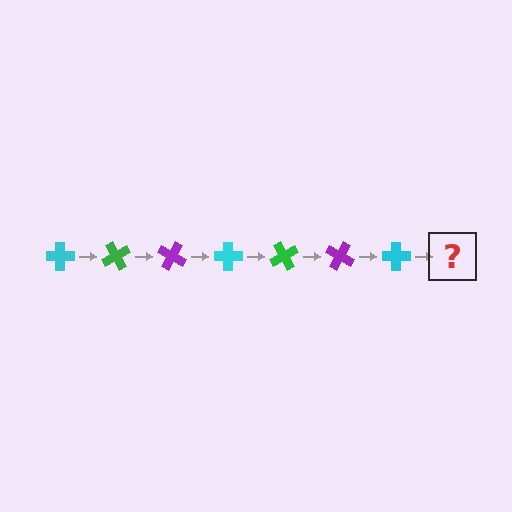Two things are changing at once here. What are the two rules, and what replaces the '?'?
The two rules are that it rotates 60 degrees each step and the color cycles through cyan, green, and purple. The '?' should be a green cross, rotated 420 degrees from the start.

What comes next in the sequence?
The next element should be a green cross, rotated 420 degrees from the start.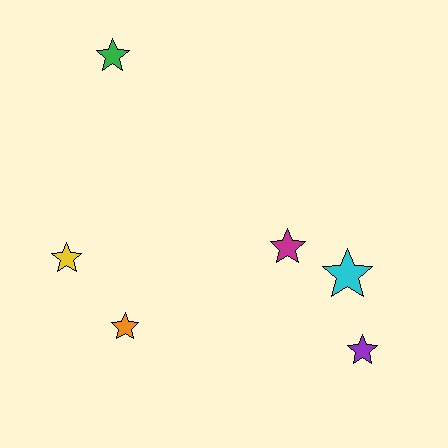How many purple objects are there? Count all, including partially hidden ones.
There is 1 purple object.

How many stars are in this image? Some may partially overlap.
There are 6 stars.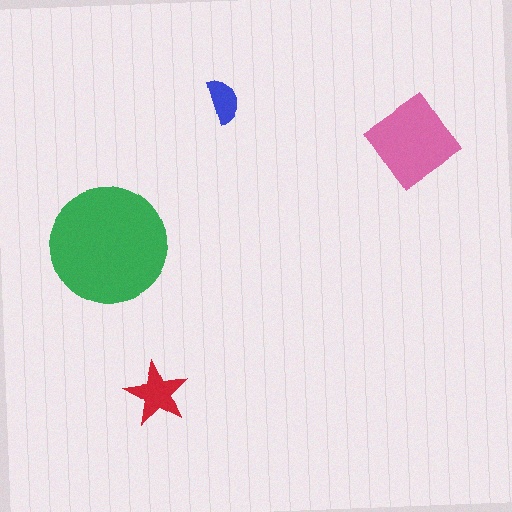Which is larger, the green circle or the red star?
The green circle.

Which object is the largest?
The green circle.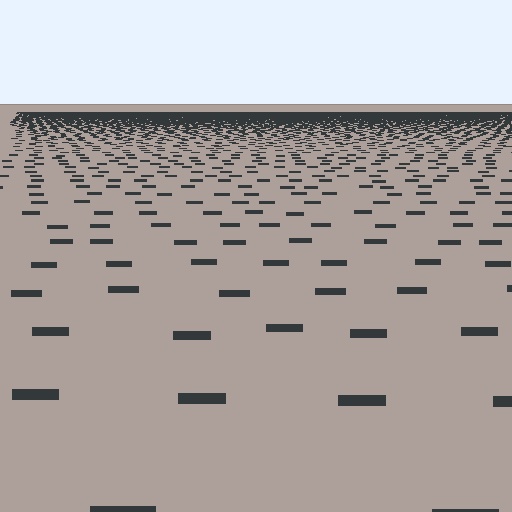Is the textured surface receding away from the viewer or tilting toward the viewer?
The surface is receding away from the viewer. Texture elements get smaller and denser toward the top.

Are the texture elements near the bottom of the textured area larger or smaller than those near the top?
Larger. Near the bottom, elements are closer to the viewer and appear at a bigger on-screen size.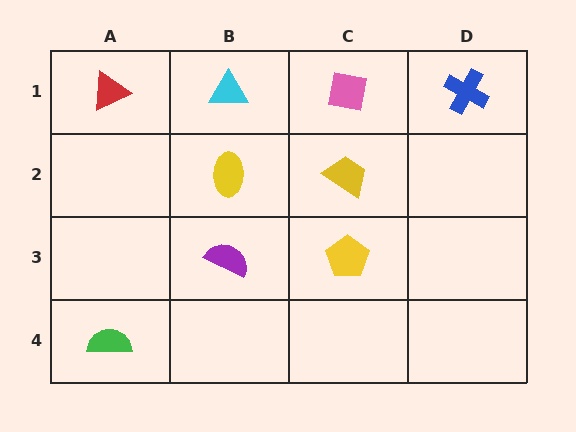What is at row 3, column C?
A yellow pentagon.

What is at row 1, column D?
A blue cross.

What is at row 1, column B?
A cyan triangle.